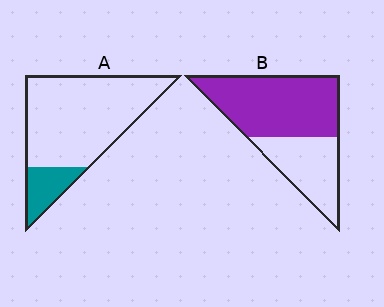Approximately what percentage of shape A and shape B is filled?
A is approximately 15% and B is approximately 65%.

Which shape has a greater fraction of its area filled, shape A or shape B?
Shape B.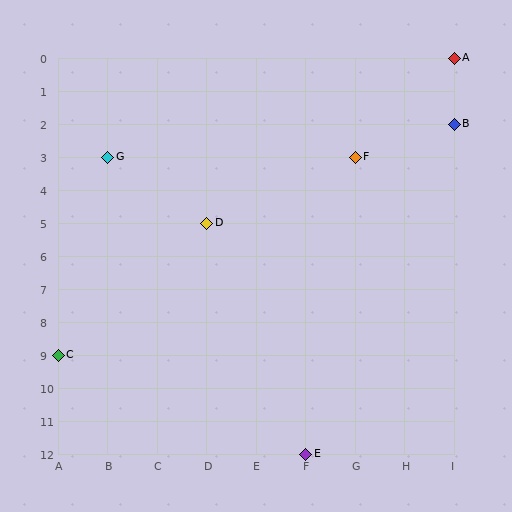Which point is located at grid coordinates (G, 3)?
Point F is at (G, 3).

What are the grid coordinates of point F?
Point F is at grid coordinates (G, 3).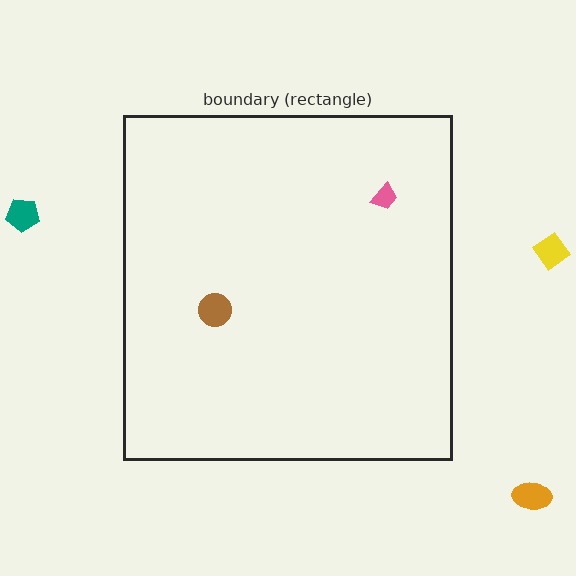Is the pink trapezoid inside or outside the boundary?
Inside.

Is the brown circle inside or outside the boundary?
Inside.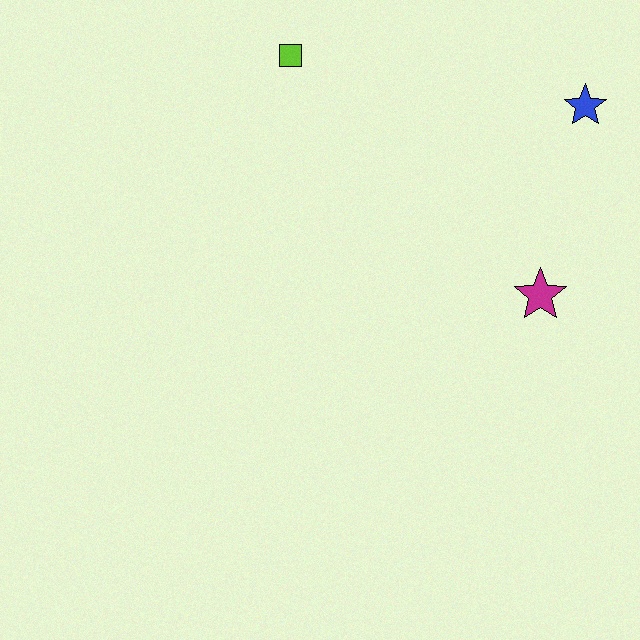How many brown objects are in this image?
There are no brown objects.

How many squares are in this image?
There is 1 square.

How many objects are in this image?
There are 3 objects.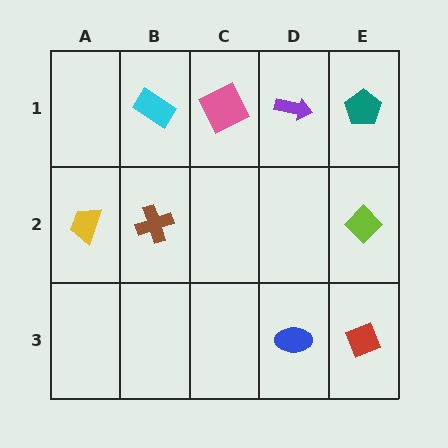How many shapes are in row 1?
4 shapes.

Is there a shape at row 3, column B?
No, that cell is empty.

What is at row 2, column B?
A brown cross.